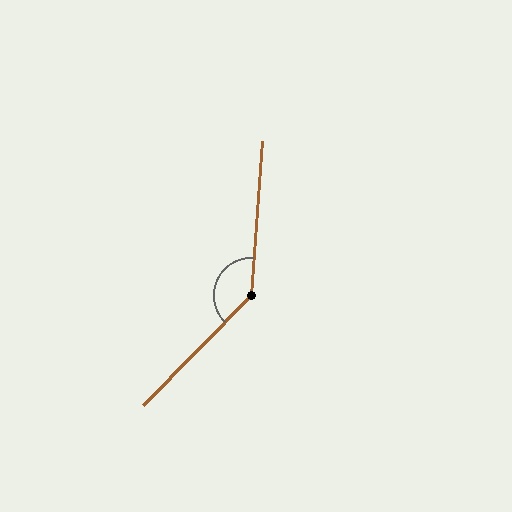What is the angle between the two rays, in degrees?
Approximately 140 degrees.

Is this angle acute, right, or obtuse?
It is obtuse.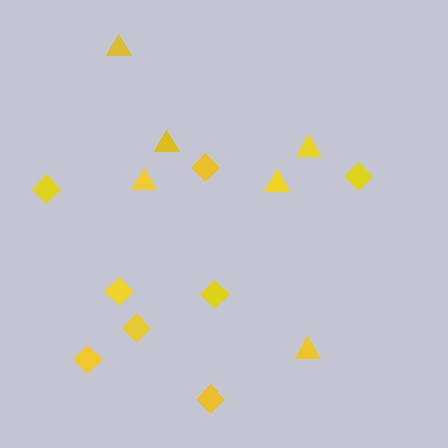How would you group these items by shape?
There are 2 groups: one group of triangles (6) and one group of diamonds (8).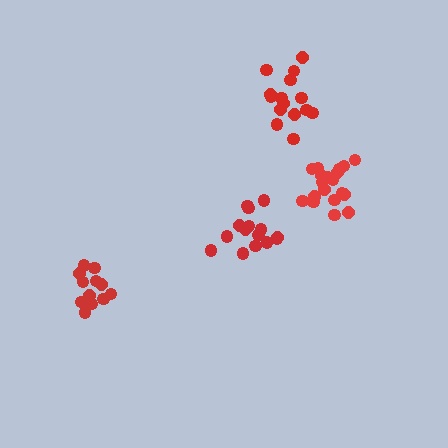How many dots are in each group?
Group 1: 16 dots, Group 2: 19 dots, Group 3: 13 dots, Group 4: 15 dots (63 total).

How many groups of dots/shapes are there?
There are 4 groups.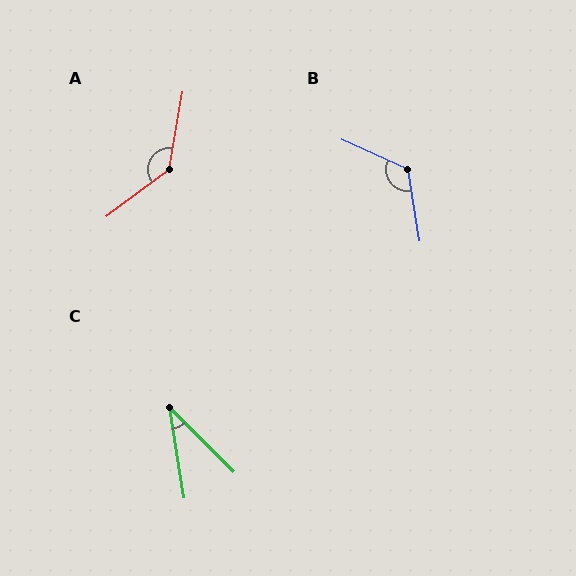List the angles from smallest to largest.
C (36°), B (123°), A (136°).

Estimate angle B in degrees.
Approximately 123 degrees.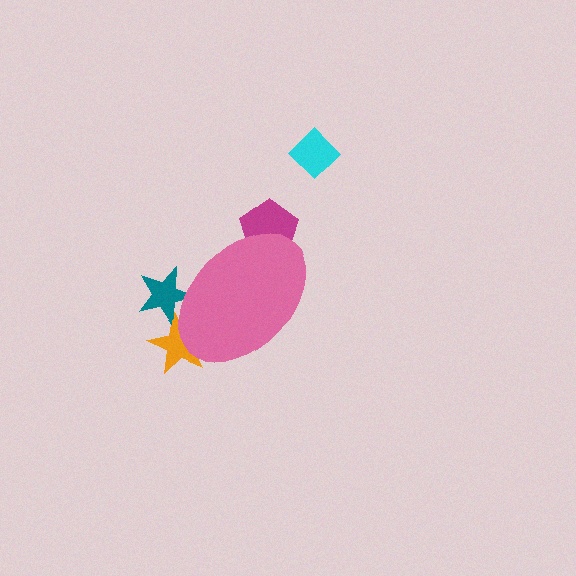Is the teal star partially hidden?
Yes, the teal star is partially hidden behind the pink ellipse.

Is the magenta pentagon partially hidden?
Yes, the magenta pentagon is partially hidden behind the pink ellipse.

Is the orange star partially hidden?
Yes, the orange star is partially hidden behind the pink ellipse.